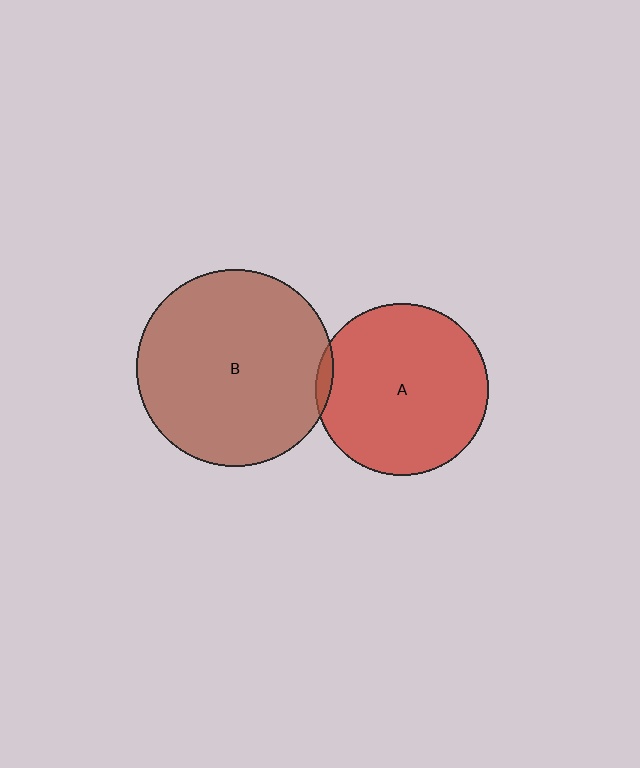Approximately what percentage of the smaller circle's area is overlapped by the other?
Approximately 5%.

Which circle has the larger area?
Circle B (brown).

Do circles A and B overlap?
Yes.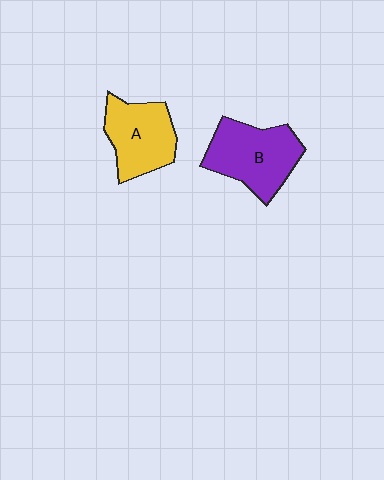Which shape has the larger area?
Shape B (purple).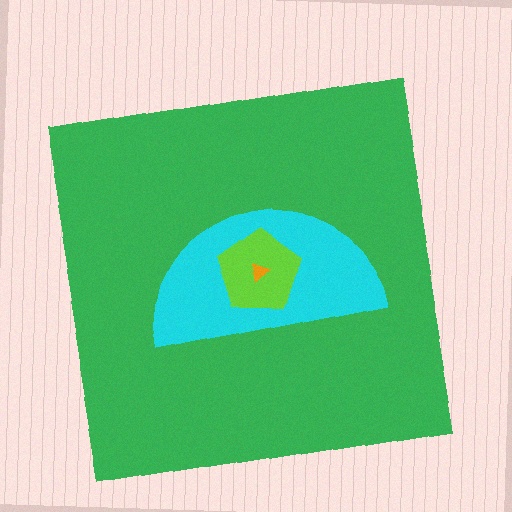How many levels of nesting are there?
4.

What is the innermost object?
The orange triangle.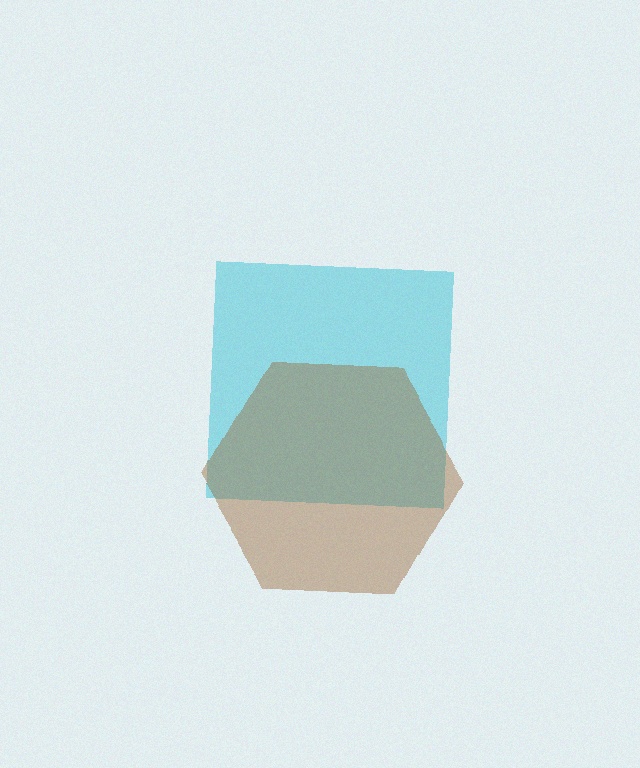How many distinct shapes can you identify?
There are 2 distinct shapes: a cyan square, a brown hexagon.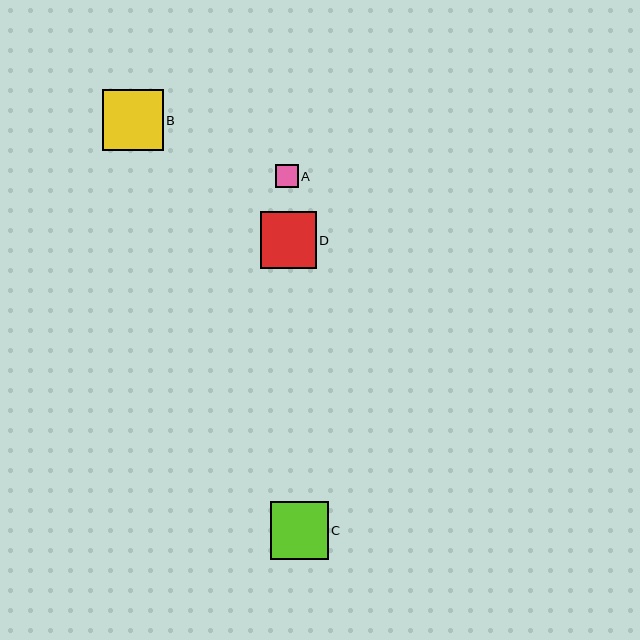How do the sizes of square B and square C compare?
Square B and square C are approximately the same size.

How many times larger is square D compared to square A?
Square D is approximately 2.4 times the size of square A.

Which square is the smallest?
Square A is the smallest with a size of approximately 23 pixels.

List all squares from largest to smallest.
From largest to smallest: B, C, D, A.